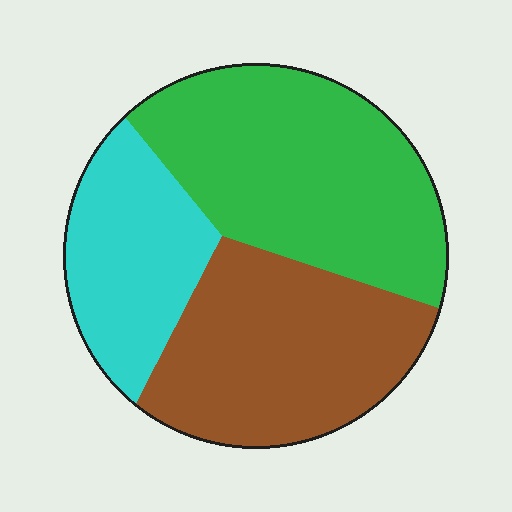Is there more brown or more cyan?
Brown.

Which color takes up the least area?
Cyan, at roughly 25%.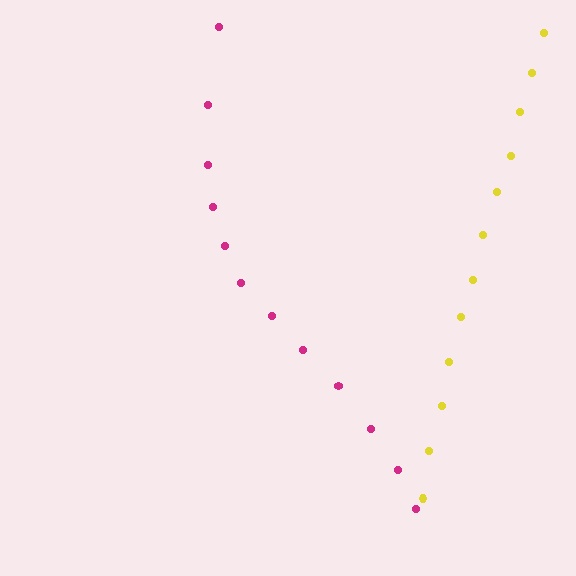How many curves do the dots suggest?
There are 2 distinct paths.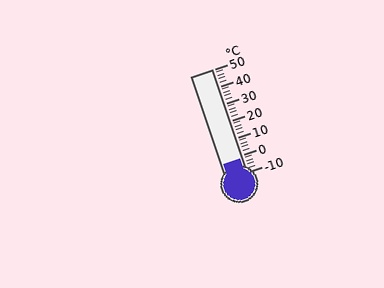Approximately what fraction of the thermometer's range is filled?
The thermometer is filled to approximately 15% of its range.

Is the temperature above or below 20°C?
The temperature is below 20°C.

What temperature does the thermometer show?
The thermometer shows approximately -2°C.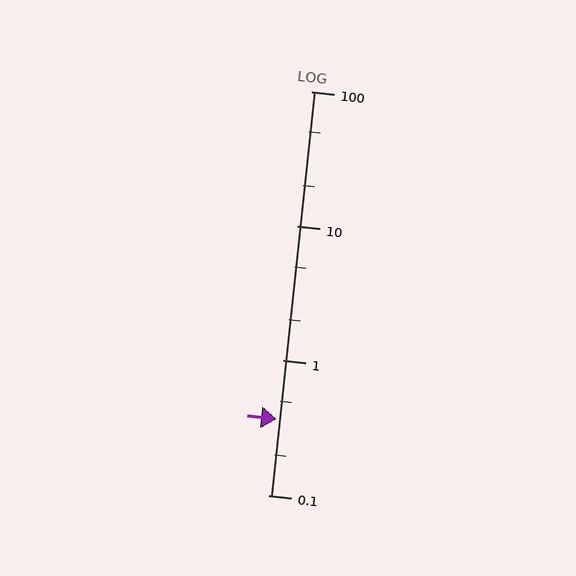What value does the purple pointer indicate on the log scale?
The pointer indicates approximately 0.37.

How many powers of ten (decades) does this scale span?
The scale spans 3 decades, from 0.1 to 100.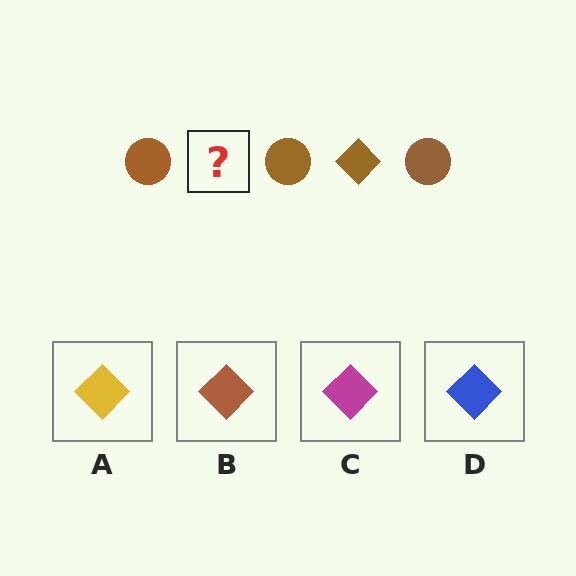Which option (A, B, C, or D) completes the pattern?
B.